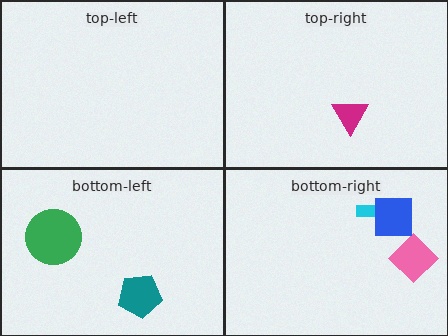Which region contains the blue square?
The bottom-right region.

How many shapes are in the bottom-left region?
2.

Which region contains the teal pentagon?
The bottom-left region.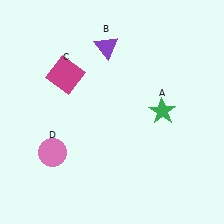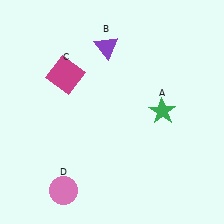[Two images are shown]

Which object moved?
The pink circle (D) moved down.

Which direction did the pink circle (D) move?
The pink circle (D) moved down.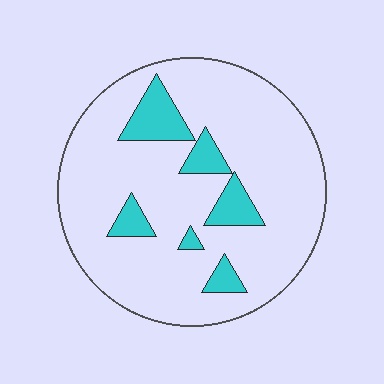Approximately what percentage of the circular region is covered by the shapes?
Approximately 15%.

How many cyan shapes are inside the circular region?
6.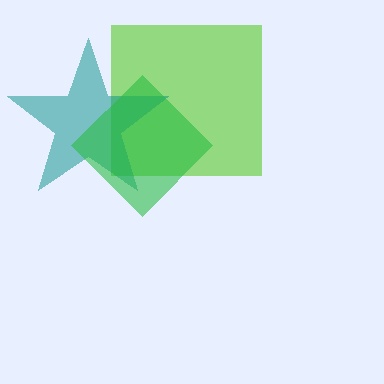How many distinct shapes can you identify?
There are 3 distinct shapes: a lime square, a teal star, a green diamond.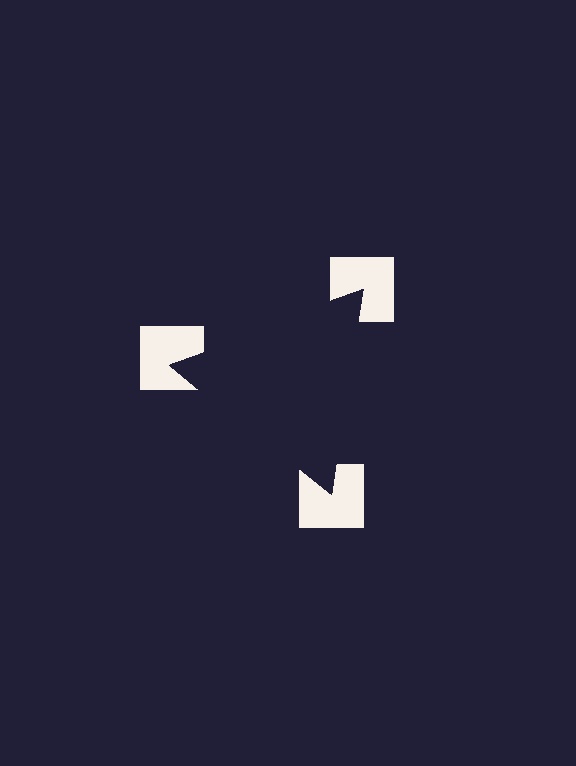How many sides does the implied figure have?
3 sides.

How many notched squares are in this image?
There are 3 — one at each vertex of the illusory triangle.